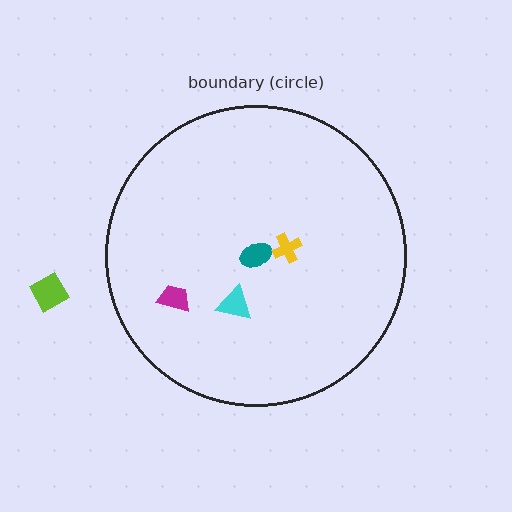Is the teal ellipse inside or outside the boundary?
Inside.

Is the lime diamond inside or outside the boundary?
Outside.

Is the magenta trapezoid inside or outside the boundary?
Inside.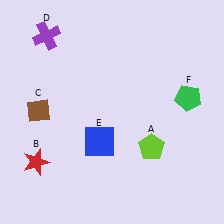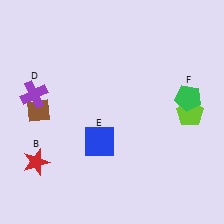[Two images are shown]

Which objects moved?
The objects that moved are: the lime pentagon (A), the purple cross (D).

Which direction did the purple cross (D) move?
The purple cross (D) moved down.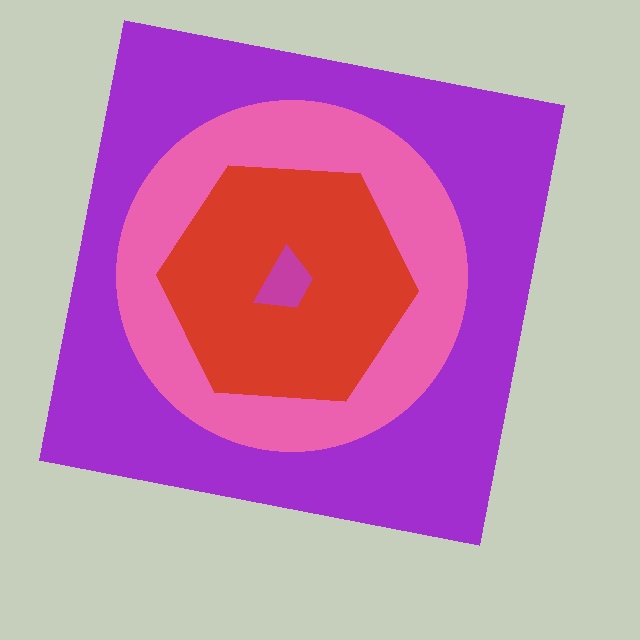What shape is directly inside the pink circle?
The red hexagon.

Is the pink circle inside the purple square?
Yes.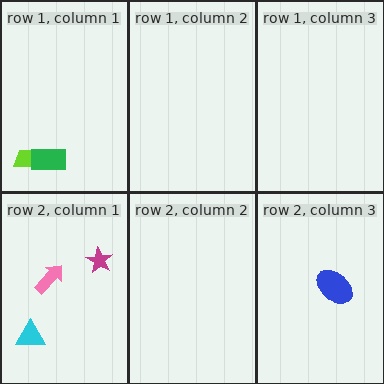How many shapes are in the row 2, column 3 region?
1.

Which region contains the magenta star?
The row 2, column 1 region.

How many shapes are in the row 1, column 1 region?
2.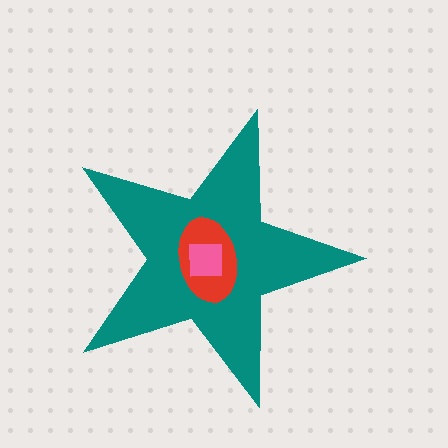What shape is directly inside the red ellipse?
The pink square.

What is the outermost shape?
The teal star.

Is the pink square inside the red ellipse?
Yes.